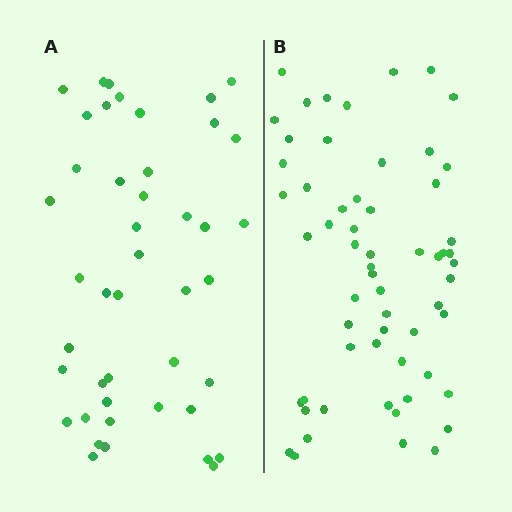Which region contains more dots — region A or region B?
Region B (the right region) has more dots.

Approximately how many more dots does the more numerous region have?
Region B has approximately 15 more dots than region A.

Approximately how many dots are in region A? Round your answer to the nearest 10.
About 40 dots. (The exact count is 44, which rounds to 40.)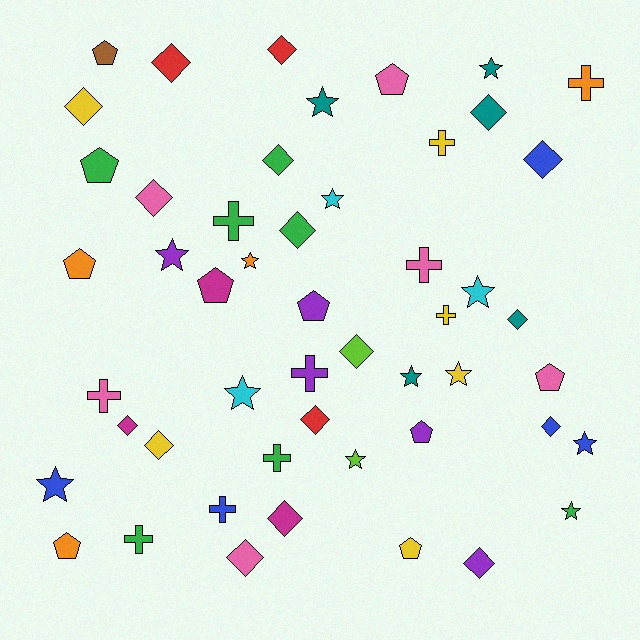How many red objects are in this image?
There are 3 red objects.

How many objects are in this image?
There are 50 objects.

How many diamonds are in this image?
There are 17 diamonds.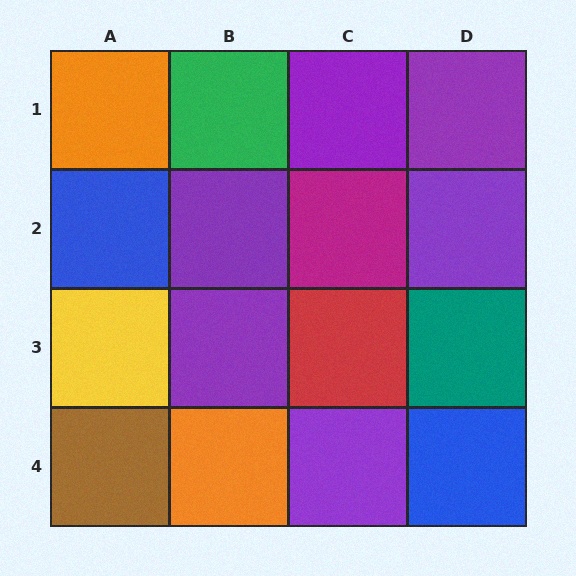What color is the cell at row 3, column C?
Red.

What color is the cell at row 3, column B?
Purple.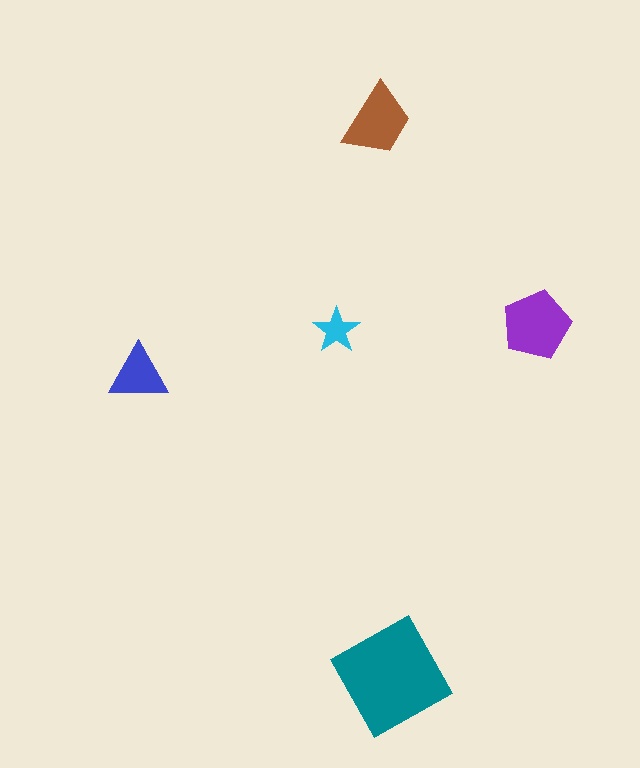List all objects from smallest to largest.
The cyan star, the blue triangle, the brown trapezoid, the purple pentagon, the teal diamond.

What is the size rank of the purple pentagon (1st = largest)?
2nd.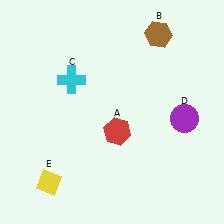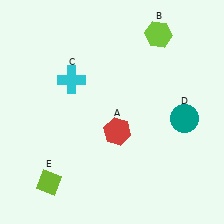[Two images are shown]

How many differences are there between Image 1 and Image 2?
There are 3 differences between the two images.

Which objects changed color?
B changed from brown to lime. D changed from purple to teal. E changed from yellow to lime.